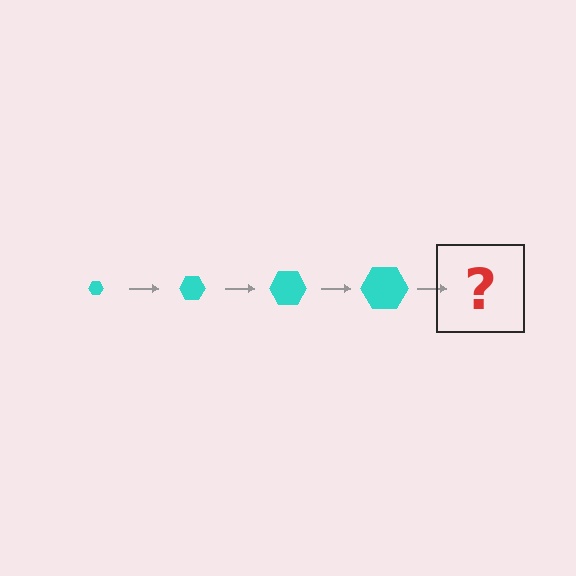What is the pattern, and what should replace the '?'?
The pattern is that the hexagon gets progressively larger each step. The '?' should be a cyan hexagon, larger than the previous one.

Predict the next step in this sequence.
The next step is a cyan hexagon, larger than the previous one.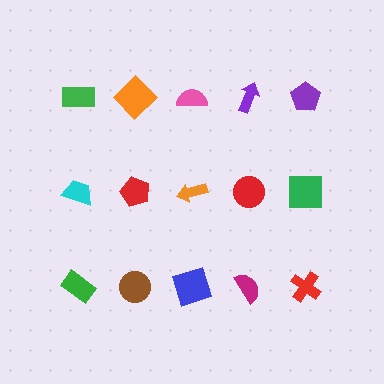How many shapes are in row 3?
5 shapes.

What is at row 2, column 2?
A red pentagon.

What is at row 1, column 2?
An orange diamond.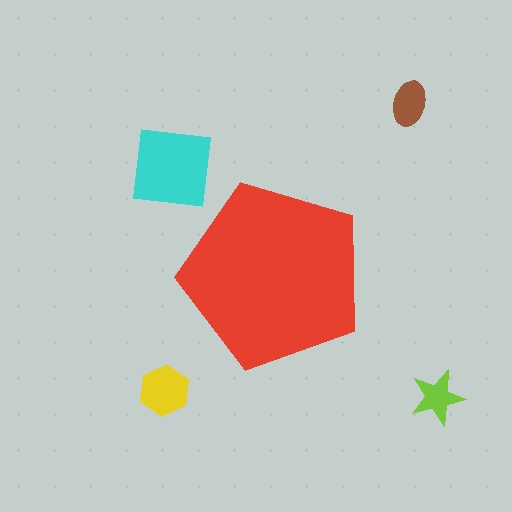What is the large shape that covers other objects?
A red pentagon.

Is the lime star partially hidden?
No, the lime star is fully visible.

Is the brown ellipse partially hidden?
No, the brown ellipse is fully visible.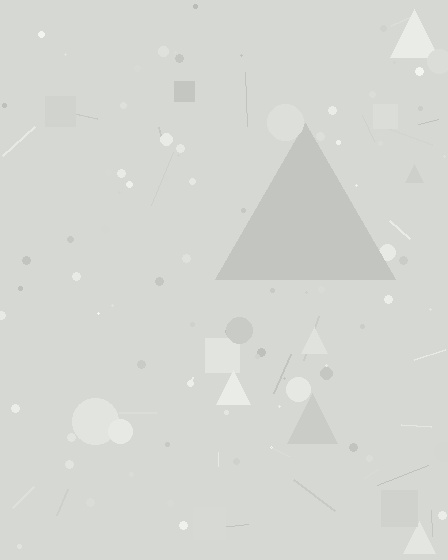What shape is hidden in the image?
A triangle is hidden in the image.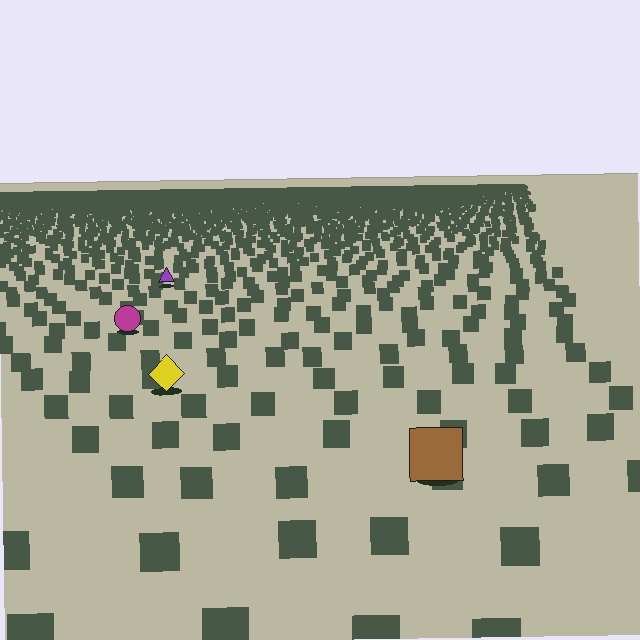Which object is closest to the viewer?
The brown square is closest. The texture marks near it are larger and more spread out.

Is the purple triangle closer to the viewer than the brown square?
No. The brown square is closer — you can tell from the texture gradient: the ground texture is coarser near it.